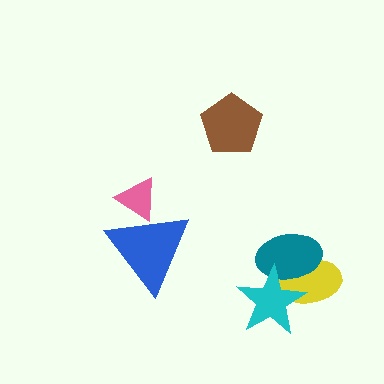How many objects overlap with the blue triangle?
1 object overlaps with the blue triangle.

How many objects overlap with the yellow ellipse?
2 objects overlap with the yellow ellipse.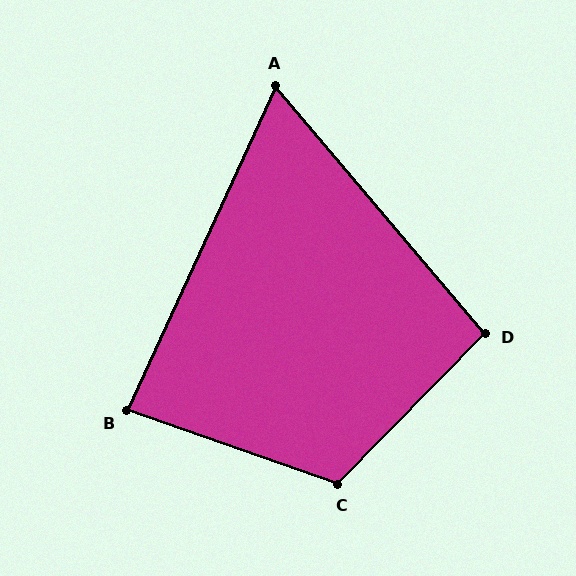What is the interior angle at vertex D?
Approximately 95 degrees (obtuse).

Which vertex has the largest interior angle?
C, at approximately 115 degrees.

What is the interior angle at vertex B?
Approximately 85 degrees (acute).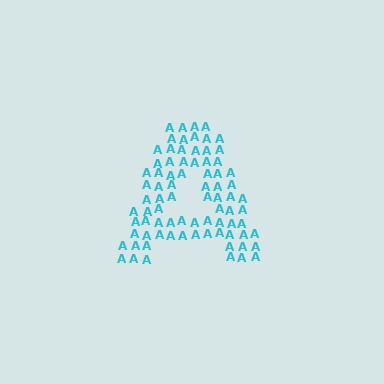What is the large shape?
The large shape is the letter A.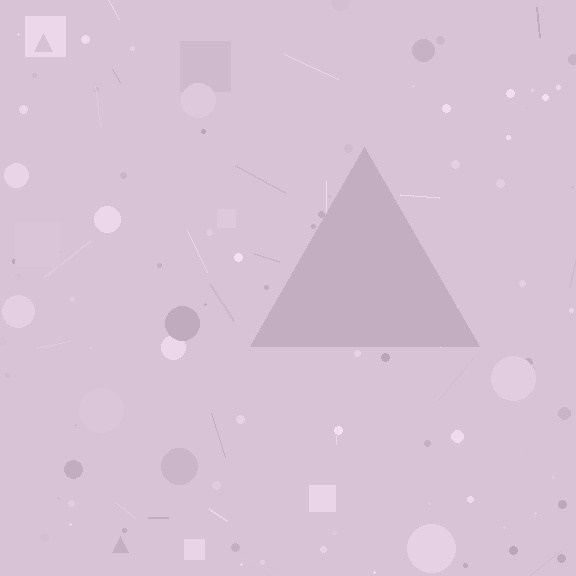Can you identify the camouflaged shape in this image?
The camouflaged shape is a triangle.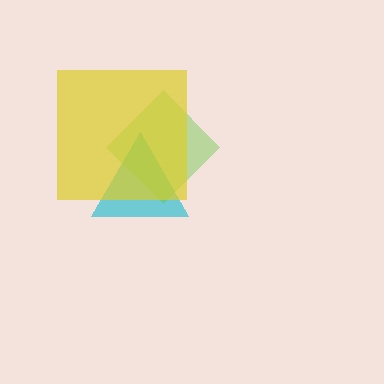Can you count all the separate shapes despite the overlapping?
Yes, there are 3 separate shapes.